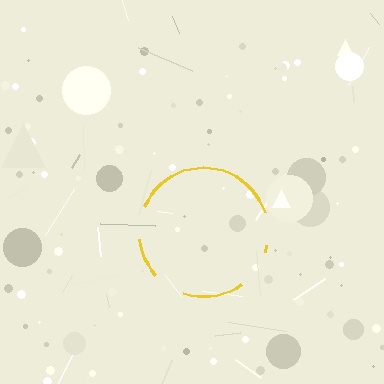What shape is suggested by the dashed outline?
The dashed outline suggests a circle.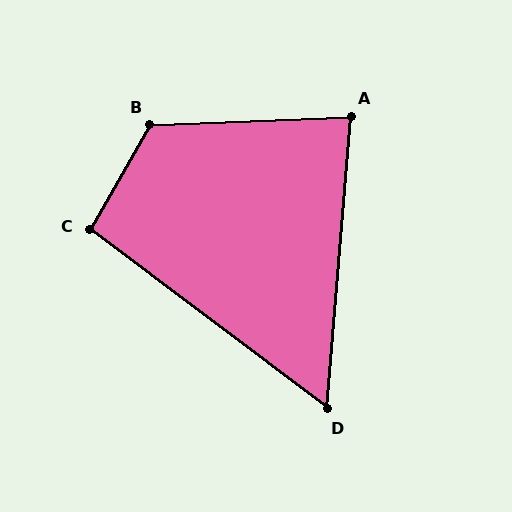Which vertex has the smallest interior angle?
D, at approximately 58 degrees.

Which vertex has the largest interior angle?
B, at approximately 122 degrees.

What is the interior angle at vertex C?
Approximately 97 degrees (obtuse).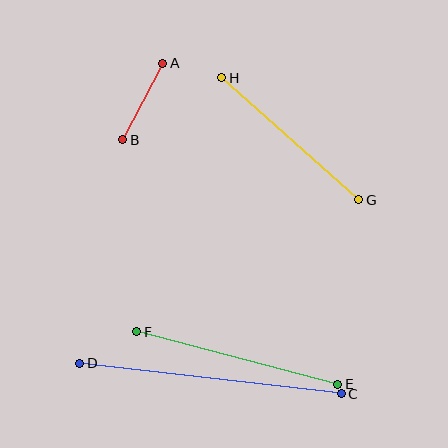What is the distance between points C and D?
The distance is approximately 263 pixels.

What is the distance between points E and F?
The distance is approximately 208 pixels.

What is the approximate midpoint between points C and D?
The midpoint is at approximately (211, 379) pixels.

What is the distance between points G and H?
The distance is approximately 184 pixels.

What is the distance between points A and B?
The distance is approximately 86 pixels.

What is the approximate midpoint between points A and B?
The midpoint is at approximately (143, 101) pixels.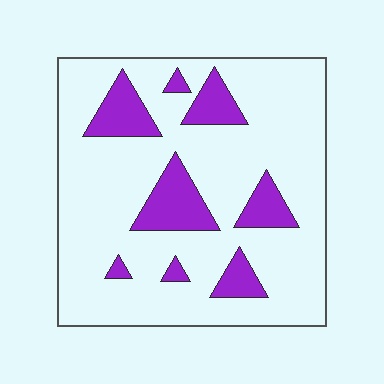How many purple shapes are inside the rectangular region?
8.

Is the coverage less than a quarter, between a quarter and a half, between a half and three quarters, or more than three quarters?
Less than a quarter.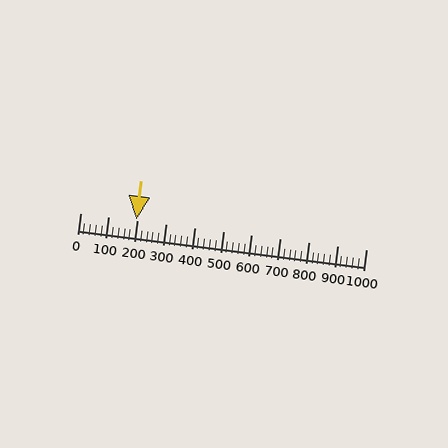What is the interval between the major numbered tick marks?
The major tick marks are spaced 100 units apart.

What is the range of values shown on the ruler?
The ruler shows values from 0 to 1000.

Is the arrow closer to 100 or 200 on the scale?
The arrow is closer to 200.